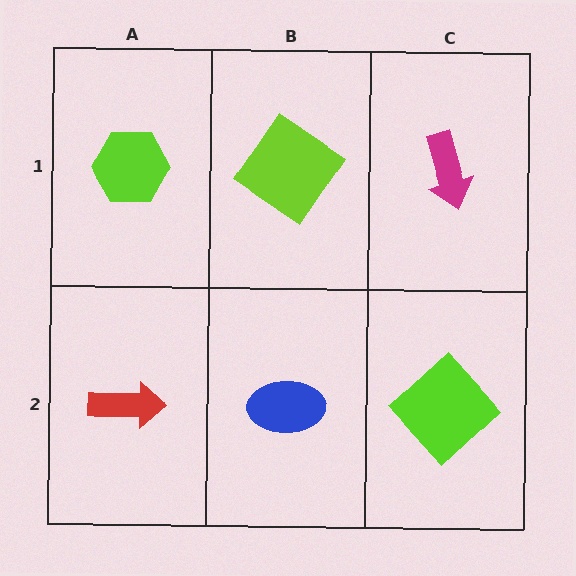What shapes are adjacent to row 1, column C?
A lime diamond (row 2, column C), a lime diamond (row 1, column B).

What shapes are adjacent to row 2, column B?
A lime diamond (row 1, column B), a red arrow (row 2, column A), a lime diamond (row 2, column C).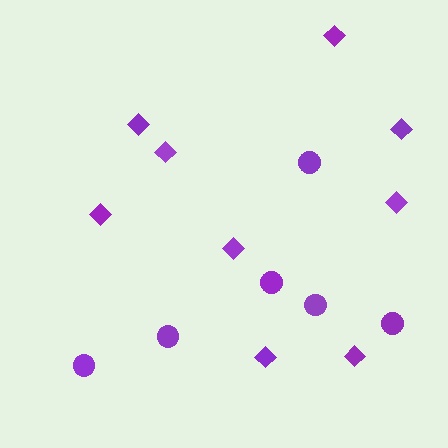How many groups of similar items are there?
There are 2 groups: one group of circles (6) and one group of diamonds (9).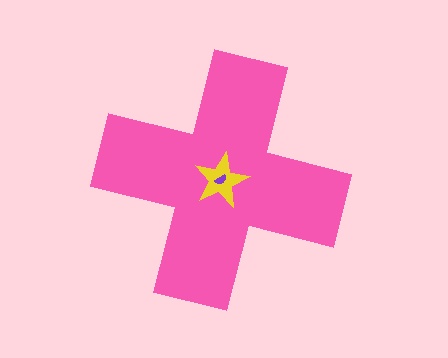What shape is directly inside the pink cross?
The yellow star.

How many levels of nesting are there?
3.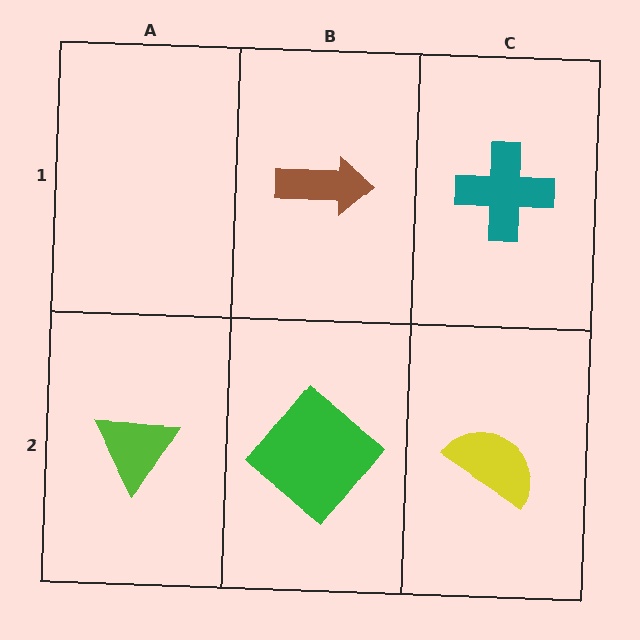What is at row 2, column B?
A green diamond.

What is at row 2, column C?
A yellow semicircle.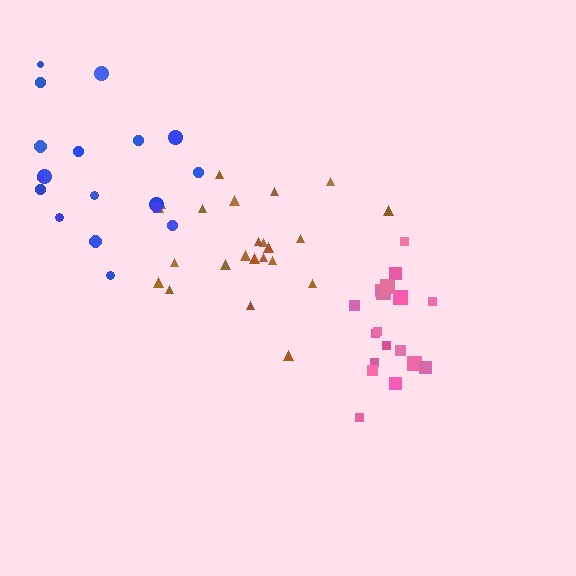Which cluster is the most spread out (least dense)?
Blue.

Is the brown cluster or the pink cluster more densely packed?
Pink.